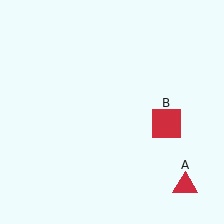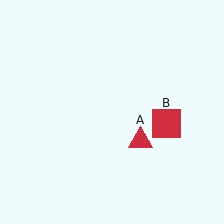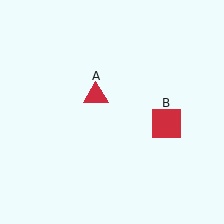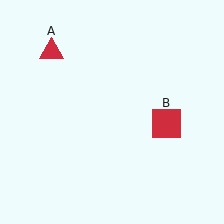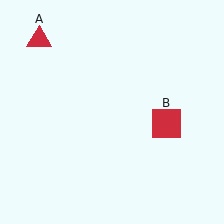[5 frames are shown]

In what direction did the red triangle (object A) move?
The red triangle (object A) moved up and to the left.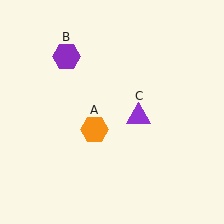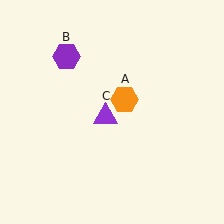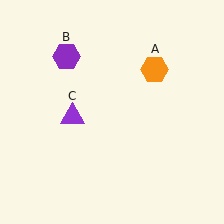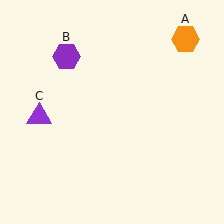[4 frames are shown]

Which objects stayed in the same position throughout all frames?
Purple hexagon (object B) remained stationary.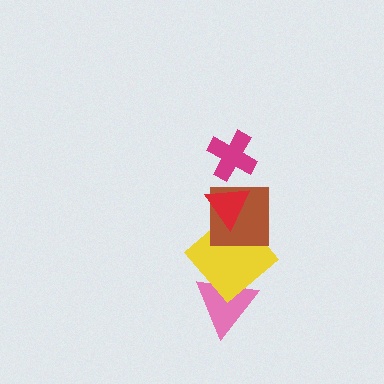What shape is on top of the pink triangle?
The yellow diamond is on top of the pink triangle.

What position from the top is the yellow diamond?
The yellow diamond is 4th from the top.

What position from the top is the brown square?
The brown square is 3rd from the top.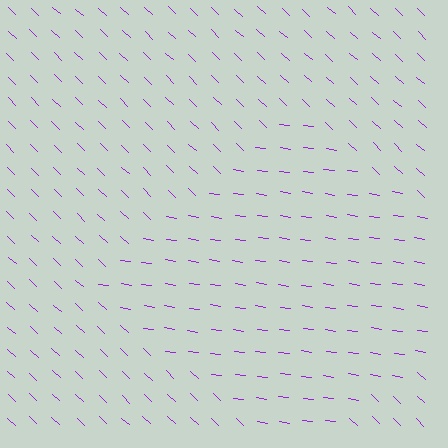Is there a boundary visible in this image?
Yes, there is a texture boundary formed by a change in line orientation.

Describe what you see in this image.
The image is filled with small purple line segments. A diamond region in the image has lines oriented differently from the surrounding lines, creating a visible texture boundary.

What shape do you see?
I see a diamond.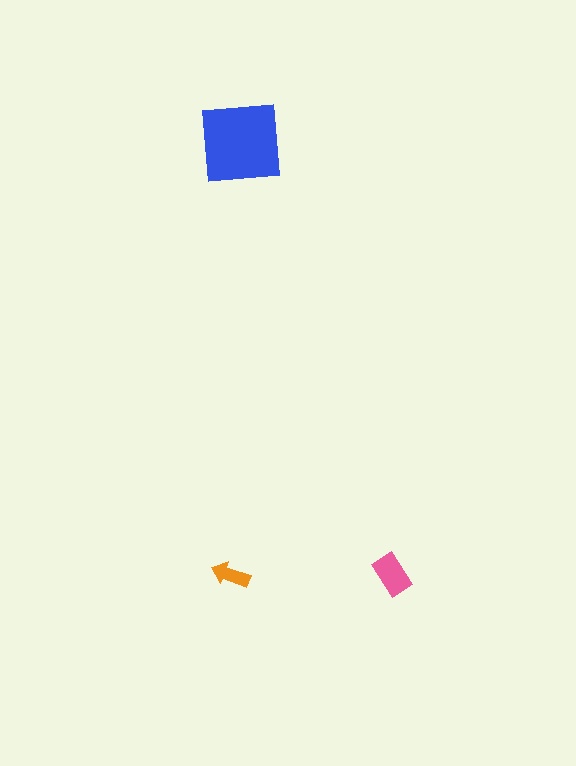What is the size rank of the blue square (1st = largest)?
1st.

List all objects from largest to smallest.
The blue square, the pink rectangle, the orange arrow.